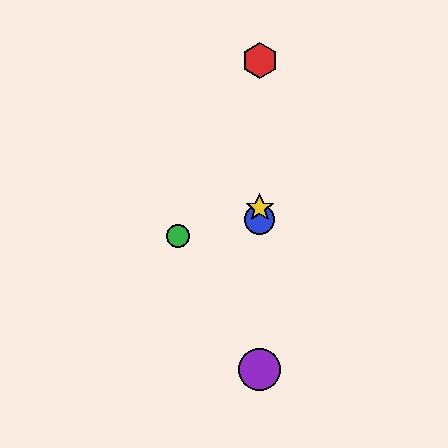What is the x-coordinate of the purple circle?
The purple circle is at x≈260.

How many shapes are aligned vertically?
4 shapes (the red hexagon, the blue circle, the yellow star, the purple circle) are aligned vertically.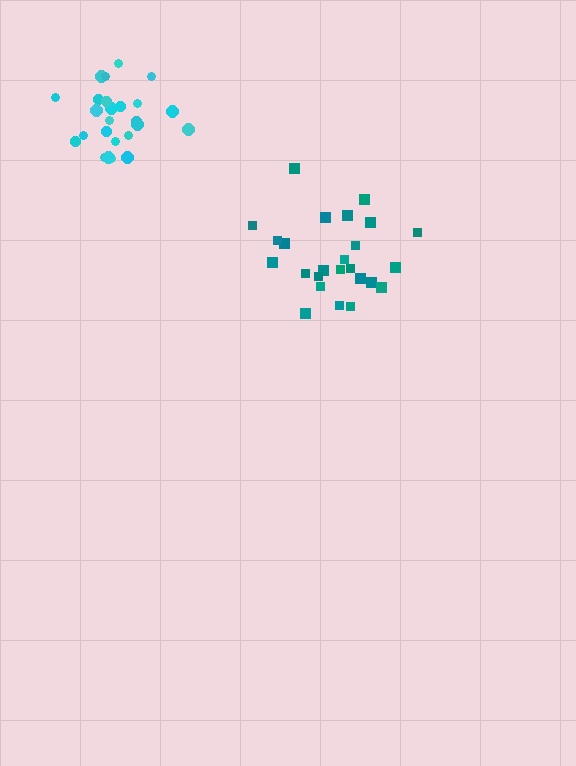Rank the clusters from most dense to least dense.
cyan, teal.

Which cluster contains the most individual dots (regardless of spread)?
Cyan (25).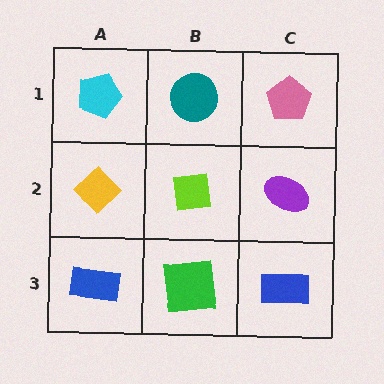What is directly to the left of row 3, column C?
A green square.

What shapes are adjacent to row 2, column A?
A cyan pentagon (row 1, column A), a blue rectangle (row 3, column A), a lime square (row 2, column B).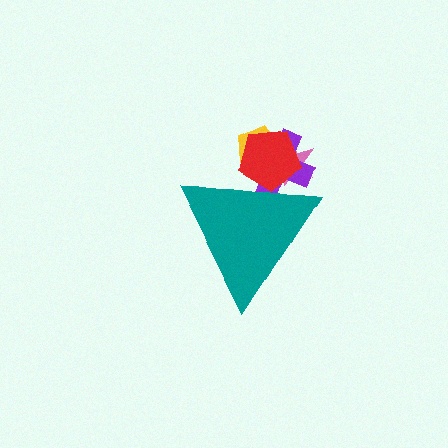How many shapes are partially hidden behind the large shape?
4 shapes are partially hidden.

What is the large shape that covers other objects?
A teal triangle.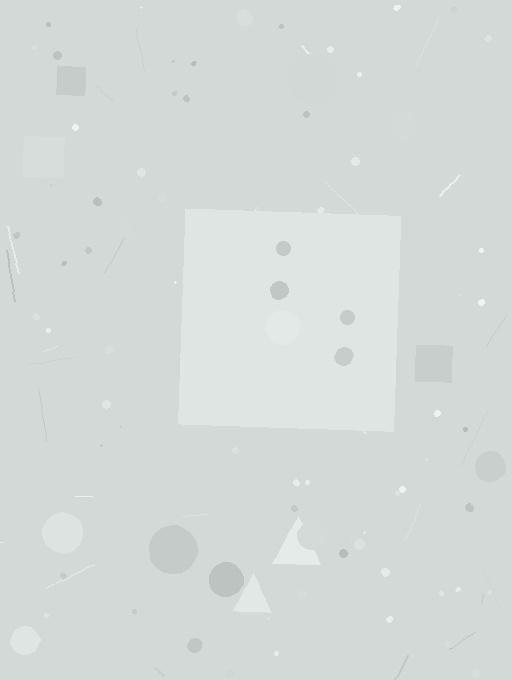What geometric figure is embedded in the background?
A square is embedded in the background.